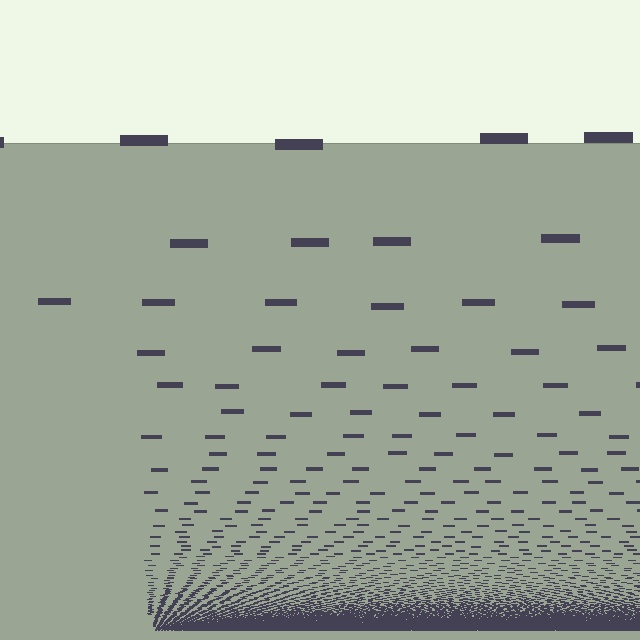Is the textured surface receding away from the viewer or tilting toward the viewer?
The surface appears to tilt toward the viewer. Texture elements get larger and sparser toward the top.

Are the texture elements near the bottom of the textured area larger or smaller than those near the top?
Smaller. The gradient is inverted — elements near the bottom are smaller and denser.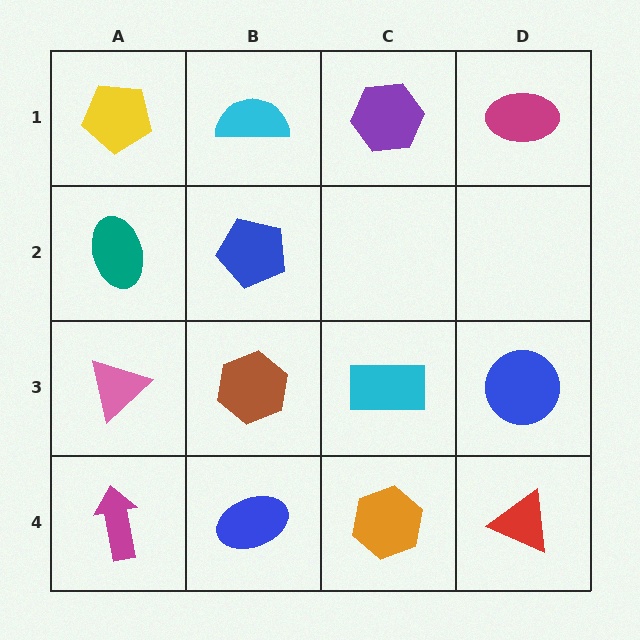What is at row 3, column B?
A brown hexagon.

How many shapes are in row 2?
2 shapes.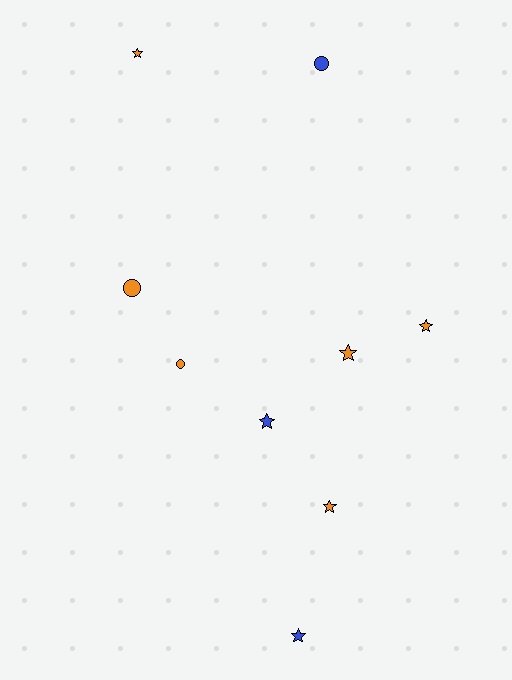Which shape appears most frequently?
Star, with 6 objects.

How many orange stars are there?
There are 4 orange stars.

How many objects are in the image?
There are 9 objects.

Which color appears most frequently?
Orange, with 6 objects.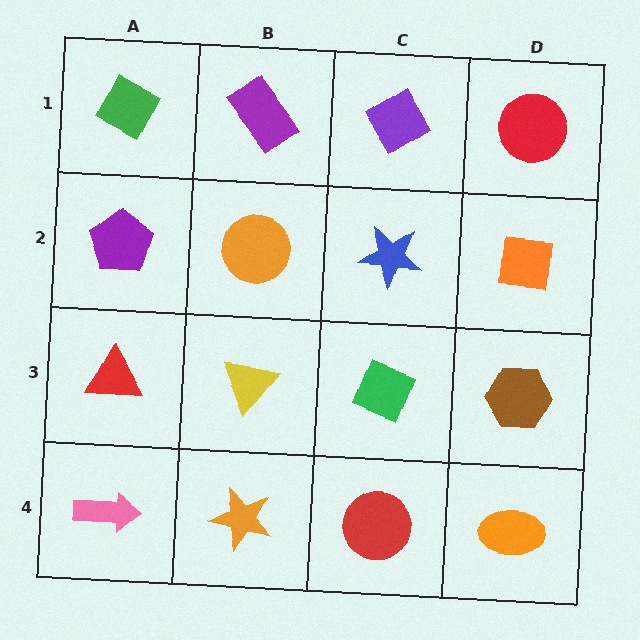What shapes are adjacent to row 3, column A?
A purple pentagon (row 2, column A), a pink arrow (row 4, column A), a yellow triangle (row 3, column B).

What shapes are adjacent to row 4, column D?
A brown hexagon (row 3, column D), a red circle (row 4, column C).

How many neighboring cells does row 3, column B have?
4.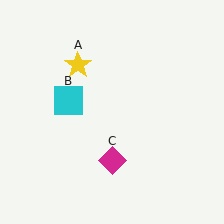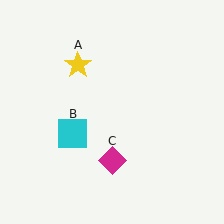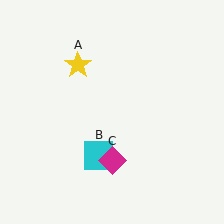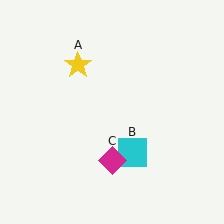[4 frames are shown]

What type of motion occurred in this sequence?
The cyan square (object B) rotated counterclockwise around the center of the scene.